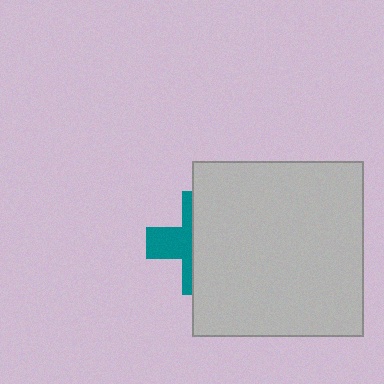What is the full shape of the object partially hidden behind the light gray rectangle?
The partially hidden object is a teal cross.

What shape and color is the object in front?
The object in front is a light gray rectangle.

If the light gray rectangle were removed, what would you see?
You would see the complete teal cross.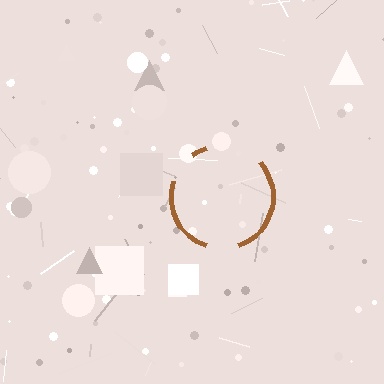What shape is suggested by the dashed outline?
The dashed outline suggests a circle.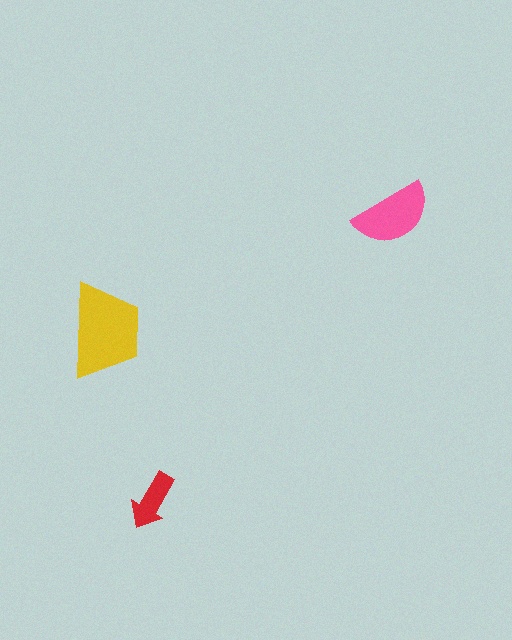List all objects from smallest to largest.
The red arrow, the pink semicircle, the yellow trapezoid.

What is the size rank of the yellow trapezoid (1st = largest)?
1st.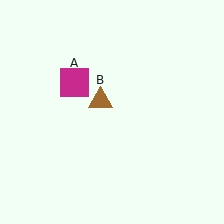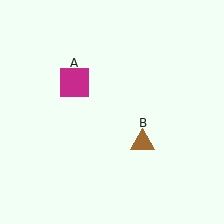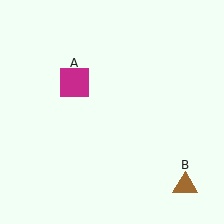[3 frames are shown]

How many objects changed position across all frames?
1 object changed position: brown triangle (object B).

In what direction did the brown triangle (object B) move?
The brown triangle (object B) moved down and to the right.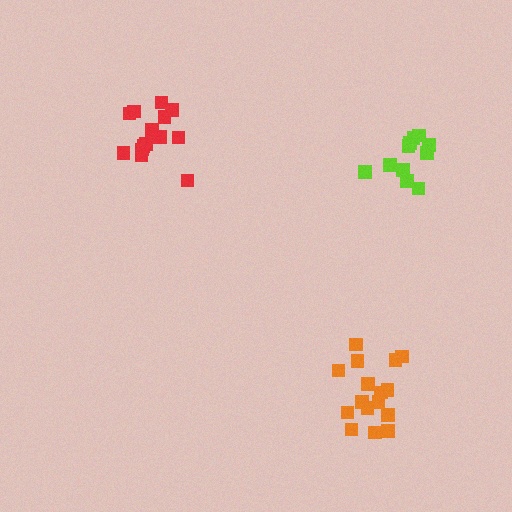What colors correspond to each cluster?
The clusters are colored: orange, red, lime.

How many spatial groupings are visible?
There are 3 spatial groupings.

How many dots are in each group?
Group 1: 16 dots, Group 2: 14 dots, Group 3: 11 dots (41 total).